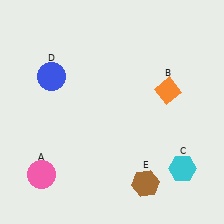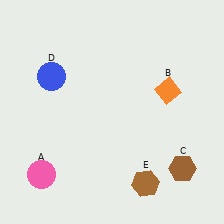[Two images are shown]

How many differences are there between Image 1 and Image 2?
There is 1 difference between the two images.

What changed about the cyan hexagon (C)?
In Image 1, C is cyan. In Image 2, it changed to brown.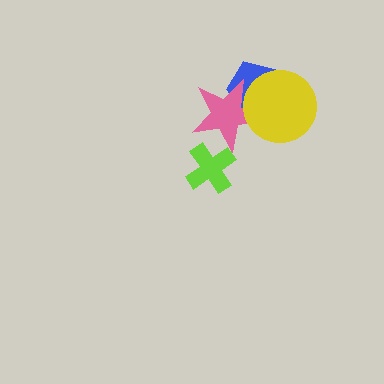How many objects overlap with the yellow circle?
2 objects overlap with the yellow circle.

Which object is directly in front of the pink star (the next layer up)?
The yellow circle is directly in front of the pink star.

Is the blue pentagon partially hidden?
Yes, it is partially covered by another shape.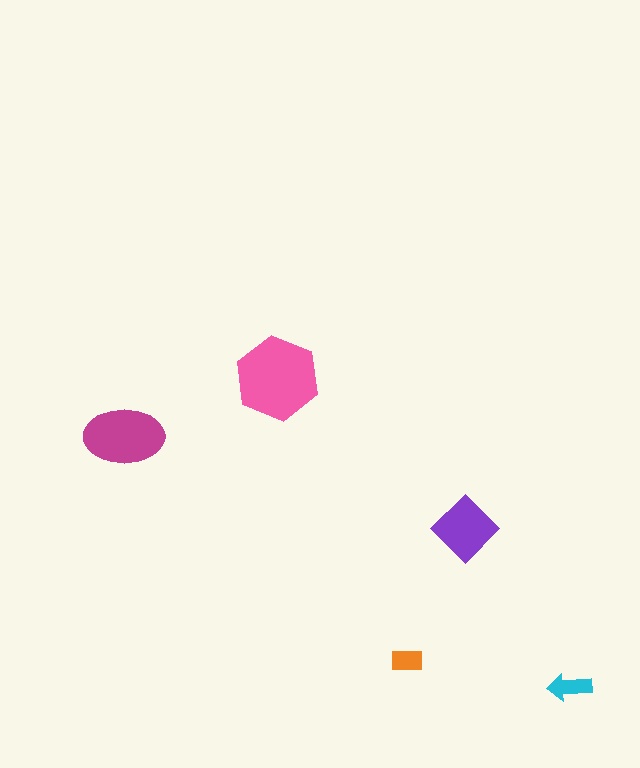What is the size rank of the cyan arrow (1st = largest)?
4th.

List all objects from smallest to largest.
The orange rectangle, the cyan arrow, the purple diamond, the magenta ellipse, the pink hexagon.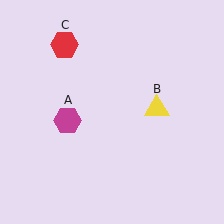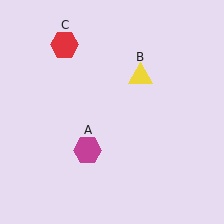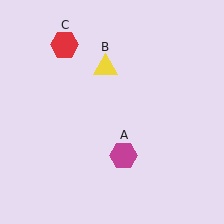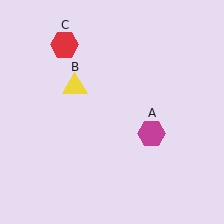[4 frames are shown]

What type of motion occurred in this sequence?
The magenta hexagon (object A), yellow triangle (object B) rotated counterclockwise around the center of the scene.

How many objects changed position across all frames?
2 objects changed position: magenta hexagon (object A), yellow triangle (object B).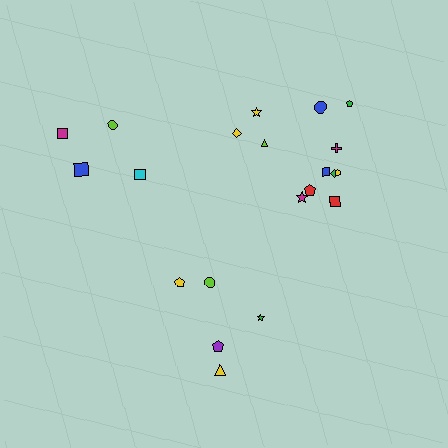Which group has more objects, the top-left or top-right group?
The top-right group.